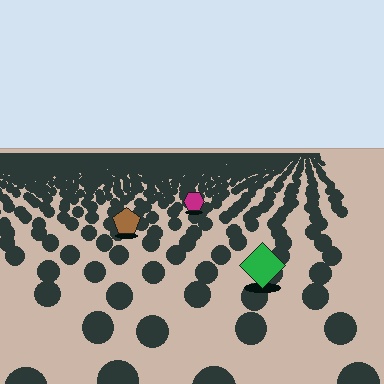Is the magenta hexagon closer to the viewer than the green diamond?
No. The green diamond is closer — you can tell from the texture gradient: the ground texture is coarser near it.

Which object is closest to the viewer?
The green diamond is closest. The texture marks near it are larger and more spread out.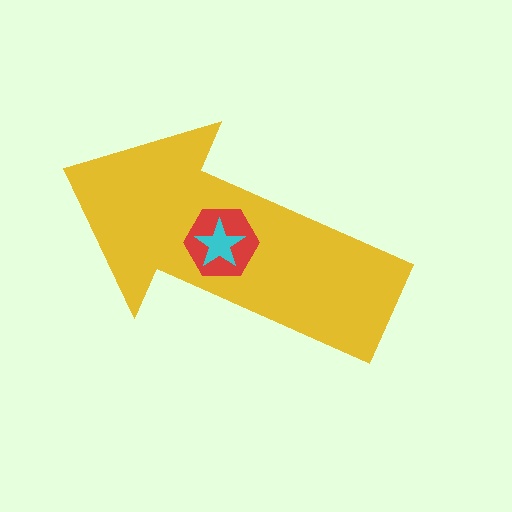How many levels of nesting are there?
3.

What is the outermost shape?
The yellow arrow.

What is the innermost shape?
The cyan star.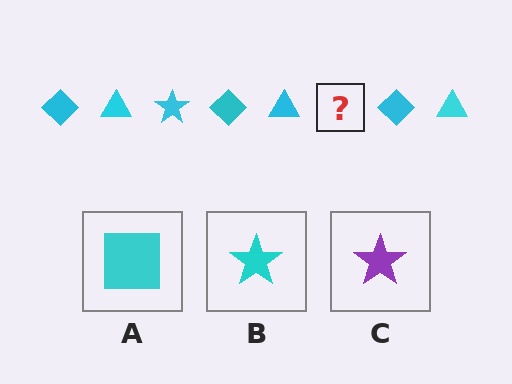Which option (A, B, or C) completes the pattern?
B.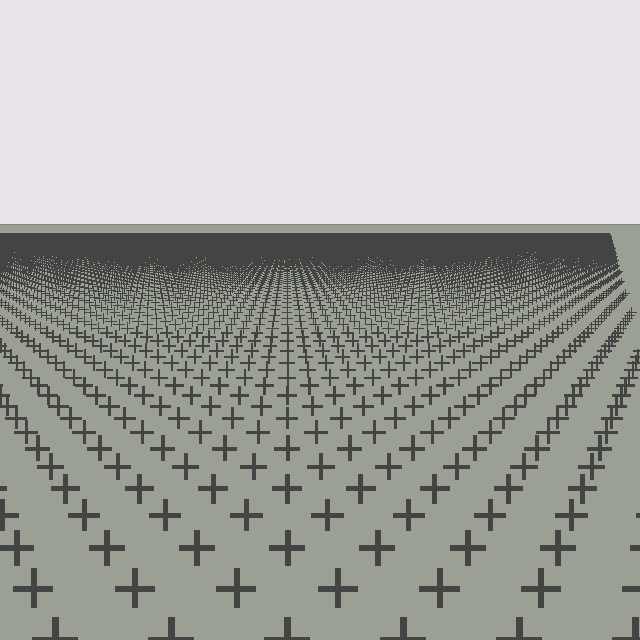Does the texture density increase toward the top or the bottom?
Density increases toward the top.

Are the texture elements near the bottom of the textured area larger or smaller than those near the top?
Larger. Near the bottom, elements are closer to the viewer and appear at a bigger on-screen size.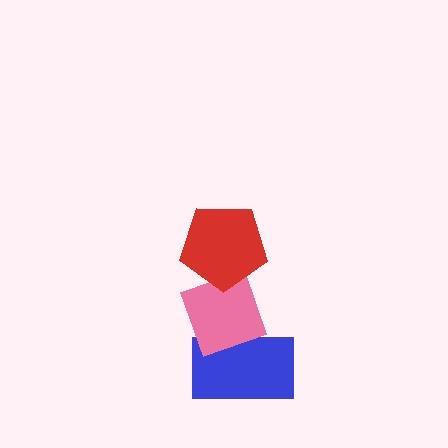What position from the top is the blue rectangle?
The blue rectangle is 3rd from the top.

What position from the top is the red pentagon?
The red pentagon is 1st from the top.